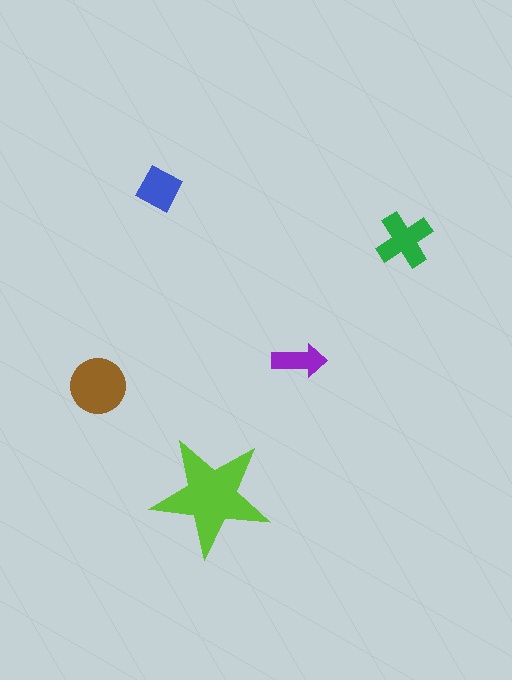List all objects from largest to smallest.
The lime star, the brown circle, the green cross, the blue diamond, the purple arrow.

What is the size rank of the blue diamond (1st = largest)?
4th.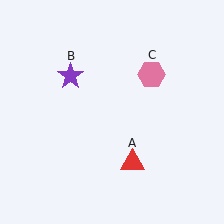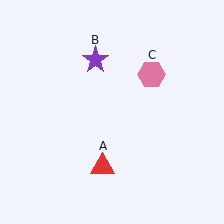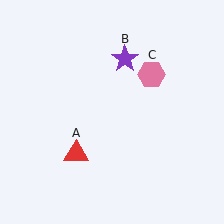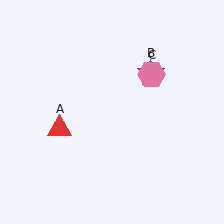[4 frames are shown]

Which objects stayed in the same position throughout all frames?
Pink hexagon (object C) remained stationary.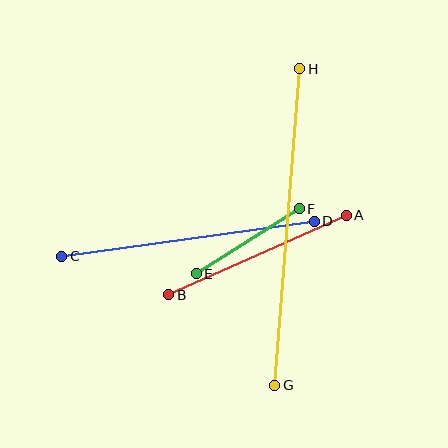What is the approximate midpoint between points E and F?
The midpoint is at approximately (248, 241) pixels.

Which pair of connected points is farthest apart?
Points G and H are farthest apart.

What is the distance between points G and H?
The distance is approximately 318 pixels.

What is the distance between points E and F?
The distance is approximately 122 pixels.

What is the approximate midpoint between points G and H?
The midpoint is at approximately (287, 227) pixels.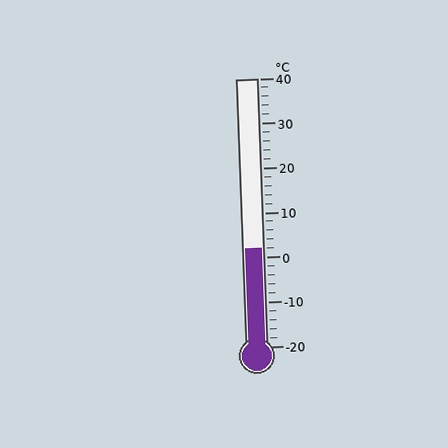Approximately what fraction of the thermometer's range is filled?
The thermometer is filled to approximately 35% of its range.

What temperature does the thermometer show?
The thermometer shows approximately 2°C.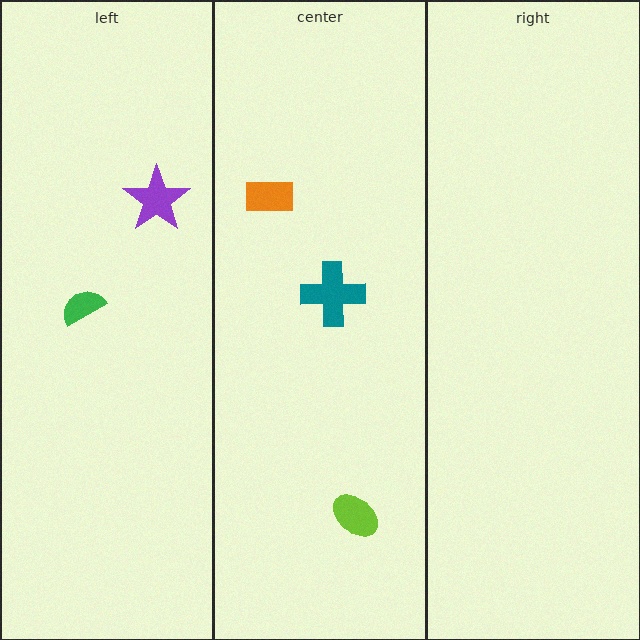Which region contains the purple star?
The left region.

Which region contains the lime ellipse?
The center region.